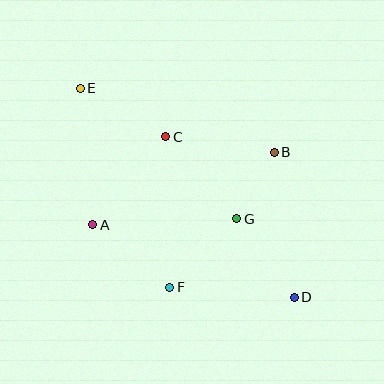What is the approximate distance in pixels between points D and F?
The distance between D and F is approximately 125 pixels.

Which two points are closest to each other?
Points B and G are closest to each other.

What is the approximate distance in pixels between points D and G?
The distance between D and G is approximately 97 pixels.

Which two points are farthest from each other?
Points D and E are farthest from each other.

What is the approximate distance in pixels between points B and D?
The distance between B and D is approximately 146 pixels.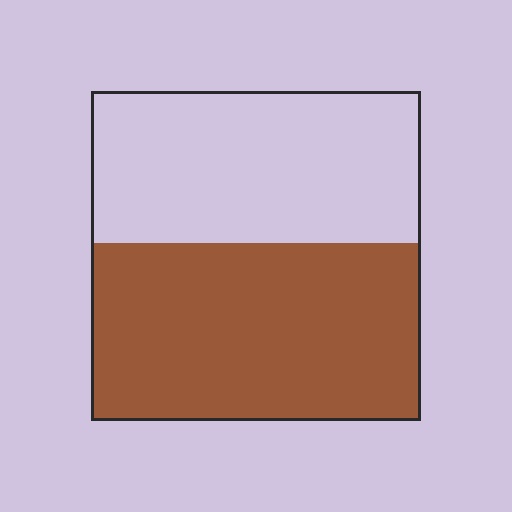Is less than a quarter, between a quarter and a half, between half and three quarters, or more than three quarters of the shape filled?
Between half and three quarters.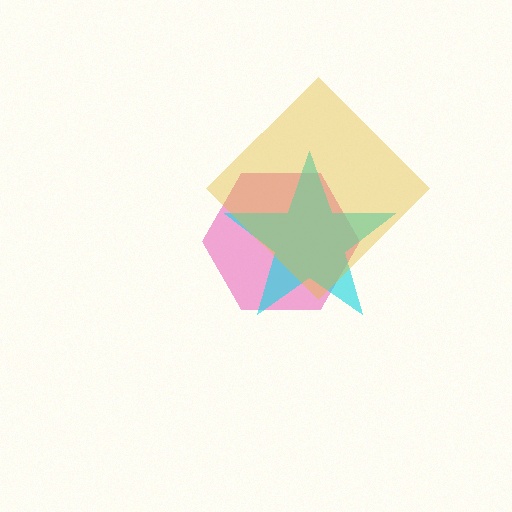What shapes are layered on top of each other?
The layered shapes are: a pink hexagon, a cyan star, a yellow diamond.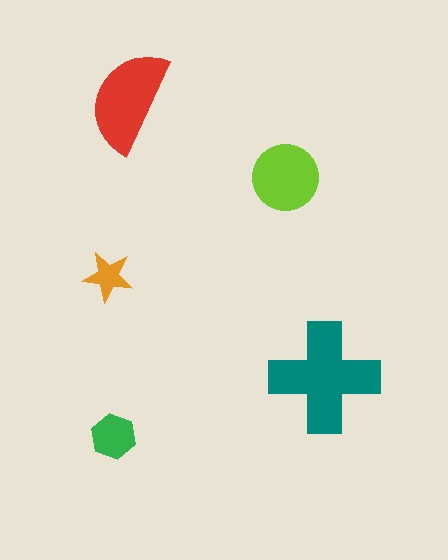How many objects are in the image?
There are 5 objects in the image.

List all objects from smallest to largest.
The orange star, the green hexagon, the lime circle, the red semicircle, the teal cross.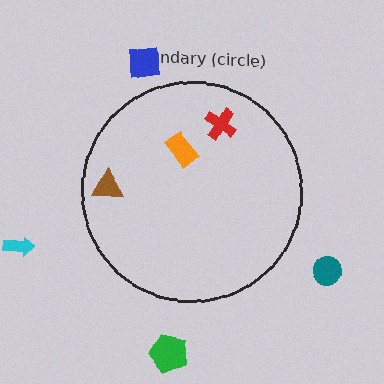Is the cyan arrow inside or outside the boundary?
Outside.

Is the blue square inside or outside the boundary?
Outside.